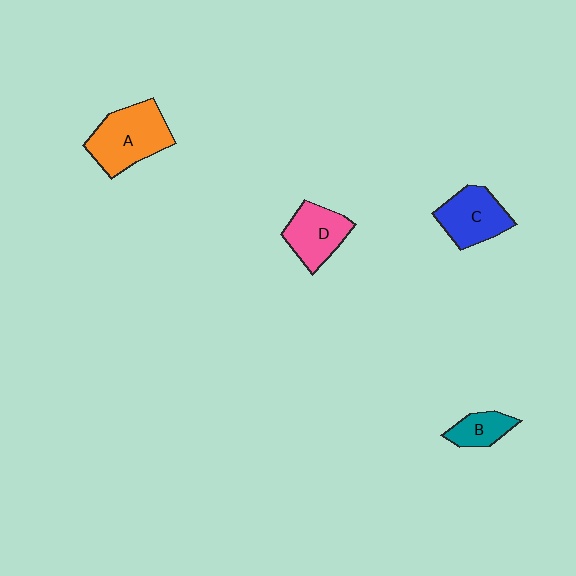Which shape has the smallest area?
Shape B (teal).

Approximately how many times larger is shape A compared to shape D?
Approximately 1.4 times.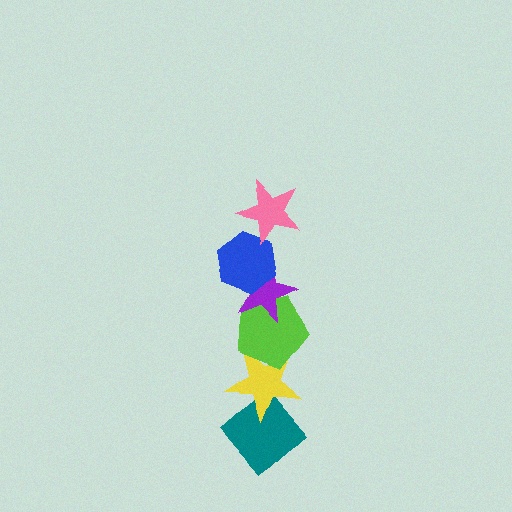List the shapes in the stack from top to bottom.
From top to bottom: the pink star, the blue hexagon, the purple star, the lime pentagon, the yellow star, the teal diamond.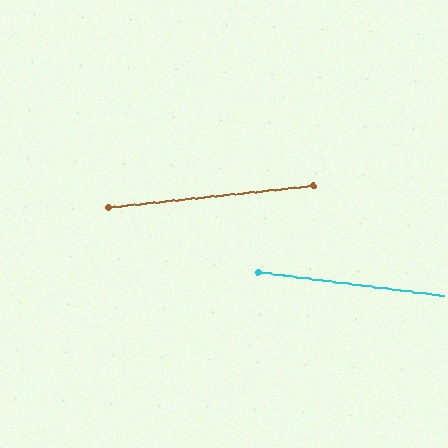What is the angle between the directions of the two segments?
Approximately 14 degrees.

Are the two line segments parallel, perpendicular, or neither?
Neither parallel nor perpendicular — they differ by about 14°.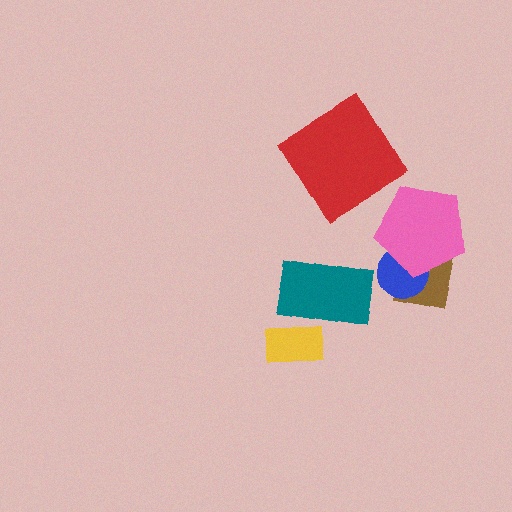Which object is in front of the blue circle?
The pink pentagon is in front of the blue circle.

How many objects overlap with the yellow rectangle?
1 object overlaps with the yellow rectangle.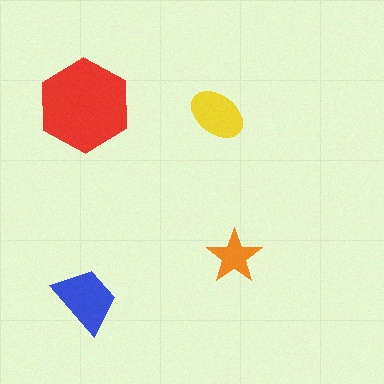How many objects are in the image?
There are 4 objects in the image.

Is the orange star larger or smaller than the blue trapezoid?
Smaller.